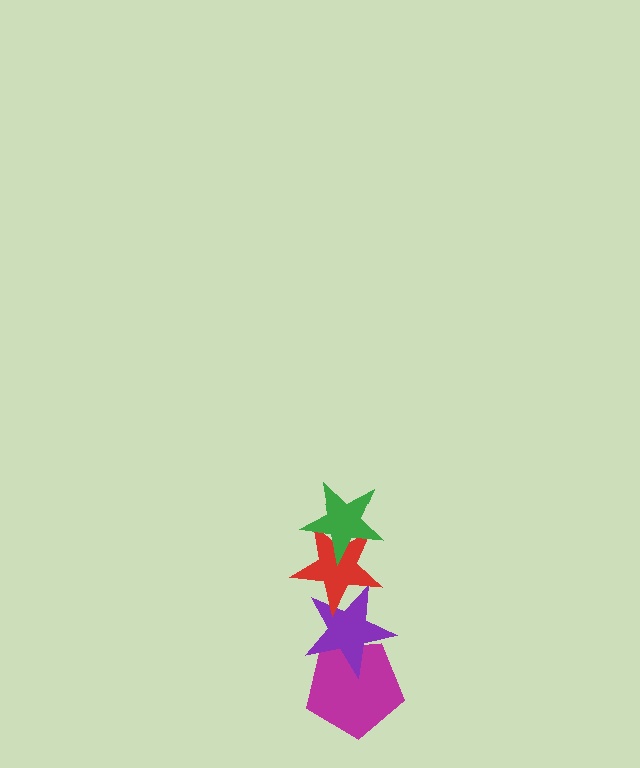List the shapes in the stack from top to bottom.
From top to bottom: the green star, the red star, the purple star, the magenta pentagon.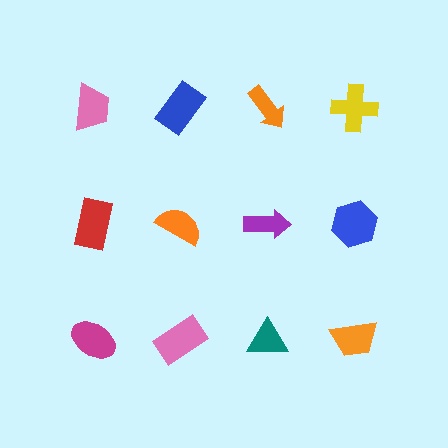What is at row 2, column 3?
A purple arrow.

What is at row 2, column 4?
A blue hexagon.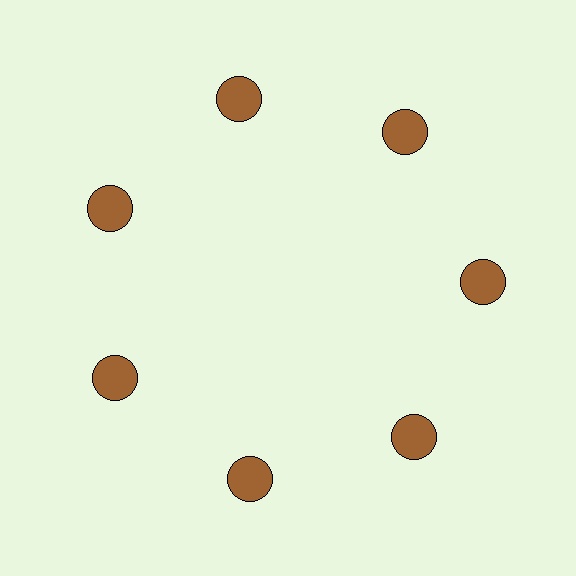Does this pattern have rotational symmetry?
Yes, this pattern has 7-fold rotational symmetry. It looks the same after rotating 51 degrees around the center.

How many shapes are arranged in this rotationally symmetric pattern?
There are 7 shapes, arranged in 7 groups of 1.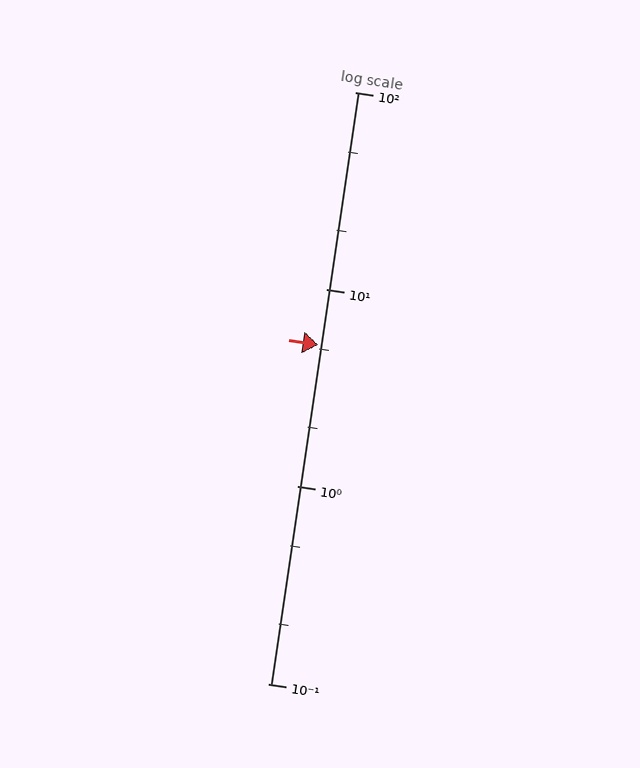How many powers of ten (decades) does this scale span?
The scale spans 3 decades, from 0.1 to 100.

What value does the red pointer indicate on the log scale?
The pointer indicates approximately 5.2.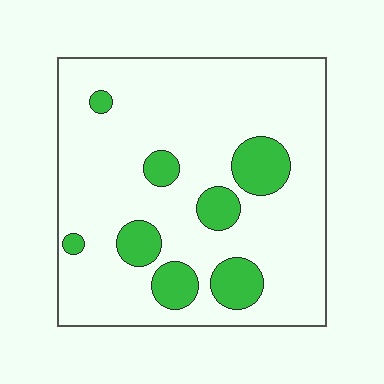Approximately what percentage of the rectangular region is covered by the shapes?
Approximately 15%.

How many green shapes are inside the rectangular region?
8.